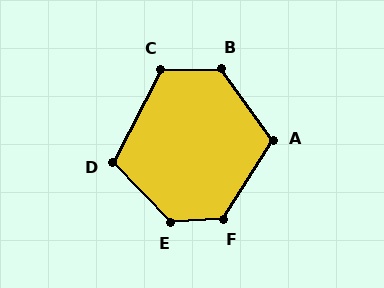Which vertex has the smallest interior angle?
D, at approximately 109 degrees.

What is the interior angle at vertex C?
Approximately 118 degrees (obtuse).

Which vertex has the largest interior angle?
E, at approximately 130 degrees.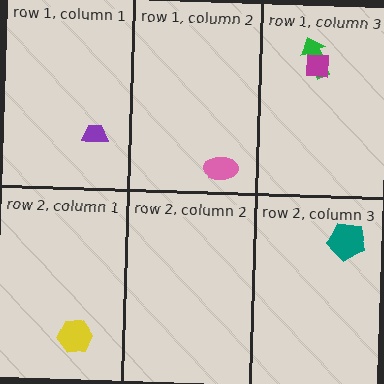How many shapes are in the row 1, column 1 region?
1.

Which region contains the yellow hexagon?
The row 2, column 1 region.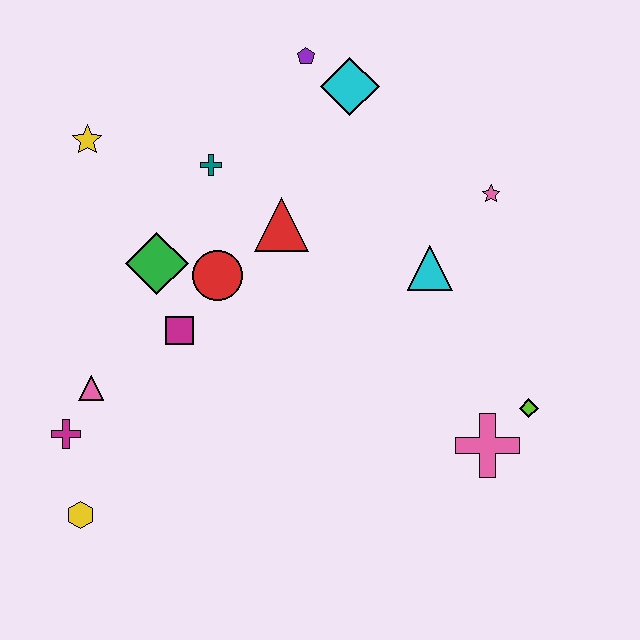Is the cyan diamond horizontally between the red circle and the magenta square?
No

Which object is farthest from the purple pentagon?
The yellow hexagon is farthest from the purple pentagon.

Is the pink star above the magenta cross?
Yes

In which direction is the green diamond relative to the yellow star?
The green diamond is below the yellow star.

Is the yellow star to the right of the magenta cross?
Yes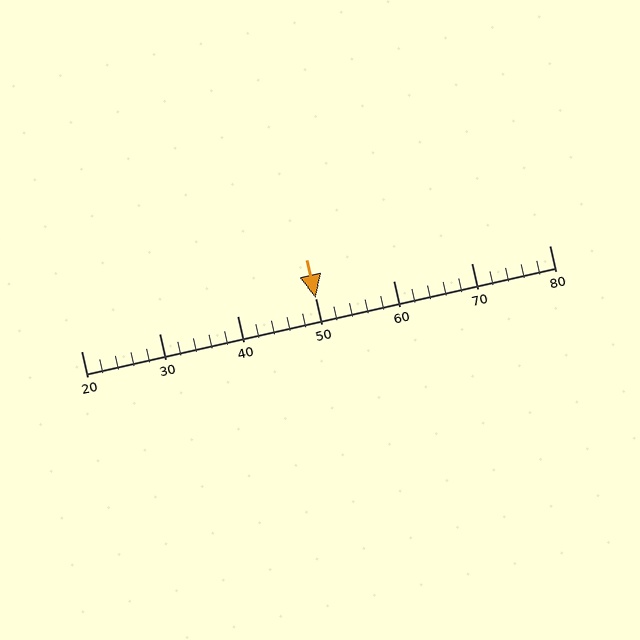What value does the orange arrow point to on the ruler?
The orange arrow points to approximately 50.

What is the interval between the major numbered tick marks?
The major tick marks are spaced 10 units apart.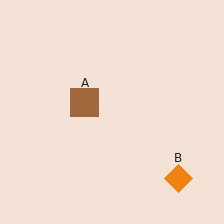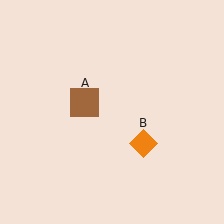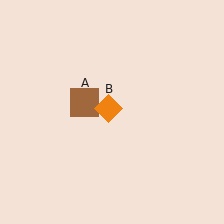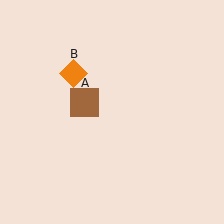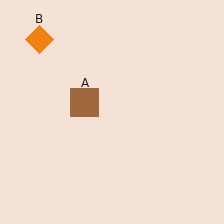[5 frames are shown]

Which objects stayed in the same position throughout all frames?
Brown square (object A) remained stationary.